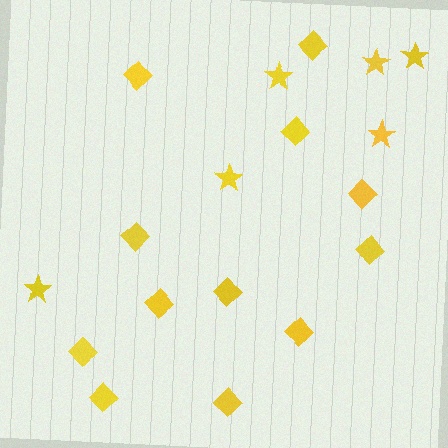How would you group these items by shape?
There are 2 groups: one group of diamonds (12) and one group of stars (6).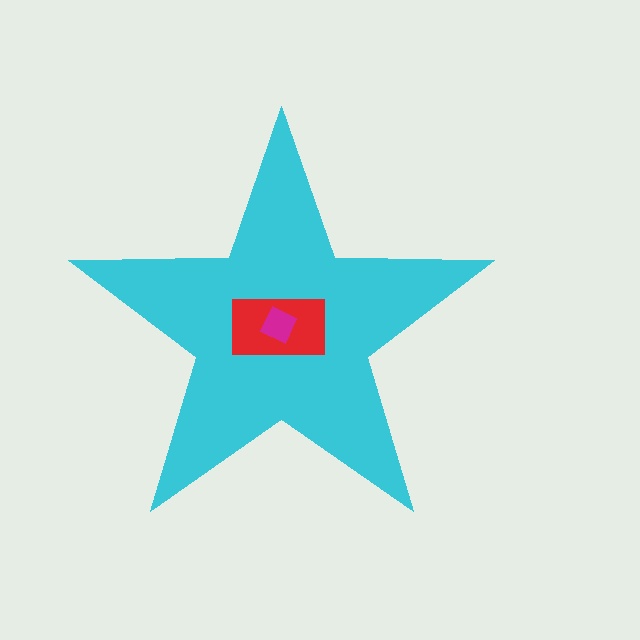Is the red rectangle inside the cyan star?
Yes.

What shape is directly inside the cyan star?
The red rectangle.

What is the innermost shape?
The magenta diamond.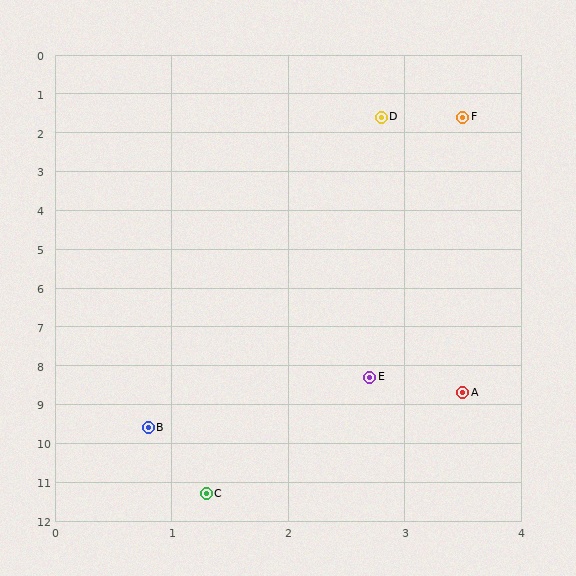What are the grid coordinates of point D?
Point D is at approximately (2.8, 1.6).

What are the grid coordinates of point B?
Point B is at approximately (0.8, 9.6).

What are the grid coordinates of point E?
Point E is at approximately (2.7, 8.3).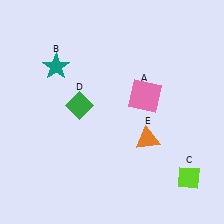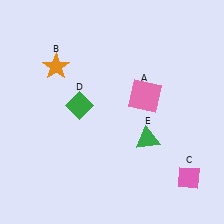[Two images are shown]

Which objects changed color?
B changed from teal to orange. C changed from lime to pink. E changed from orange to green.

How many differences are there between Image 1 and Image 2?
There are 3 differences between the two images.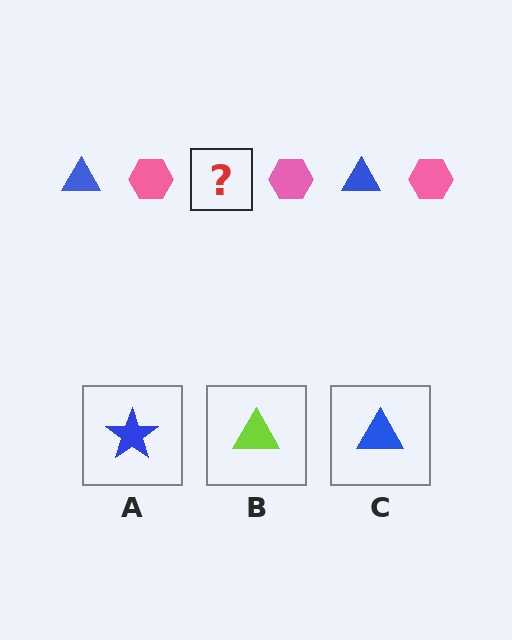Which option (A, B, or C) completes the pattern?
C.